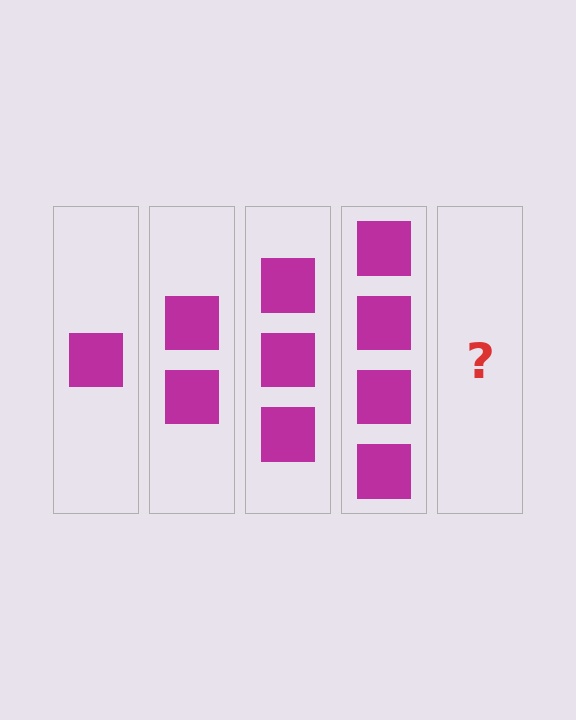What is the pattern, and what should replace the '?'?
The pattern is that each step adds one more square. The '?' should be 5 squares.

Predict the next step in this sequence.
The next step is 5 squares.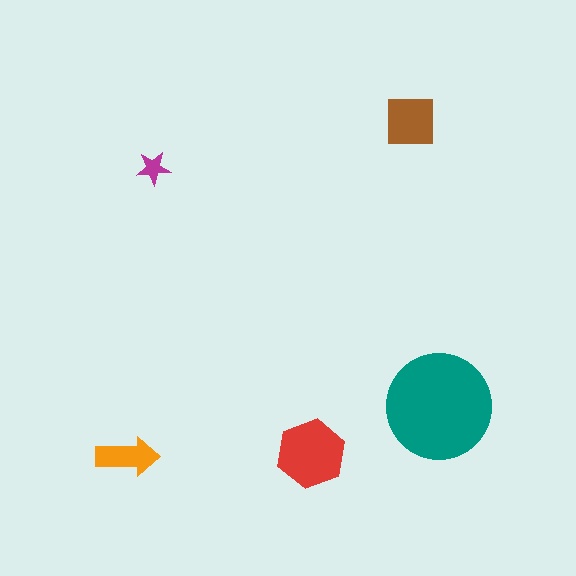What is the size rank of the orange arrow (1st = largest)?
4th.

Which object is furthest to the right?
The teal circle is rightmost.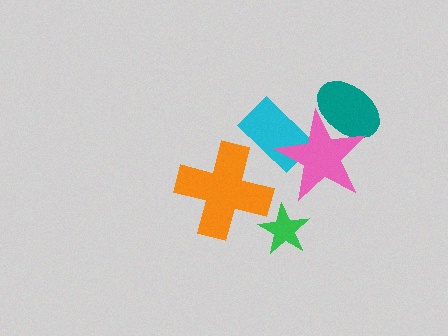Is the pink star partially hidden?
No, no other shape covers it.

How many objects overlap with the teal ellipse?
1 object overlaps with the teal ellipse.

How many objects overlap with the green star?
0 objects overlap with the green star.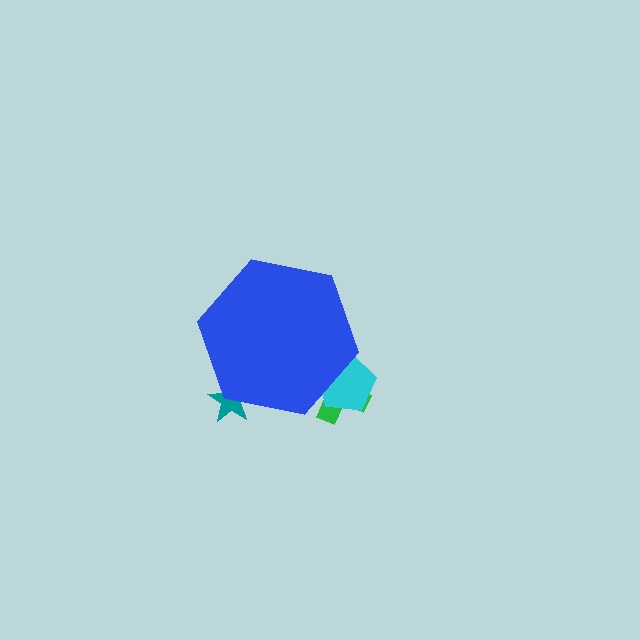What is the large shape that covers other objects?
A blue hexagon.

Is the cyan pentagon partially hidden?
Yes, the cyan pentagon is partially hidden behind the blue hexagon.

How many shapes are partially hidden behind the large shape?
3 shapes are partially hidden.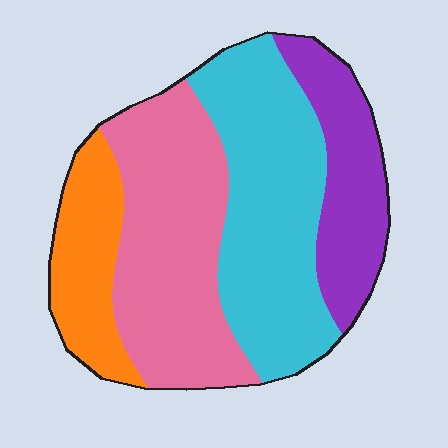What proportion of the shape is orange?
Orange takes up about one sixth (1/6) of the shape.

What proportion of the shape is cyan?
Cyan covers 34% of the shape.